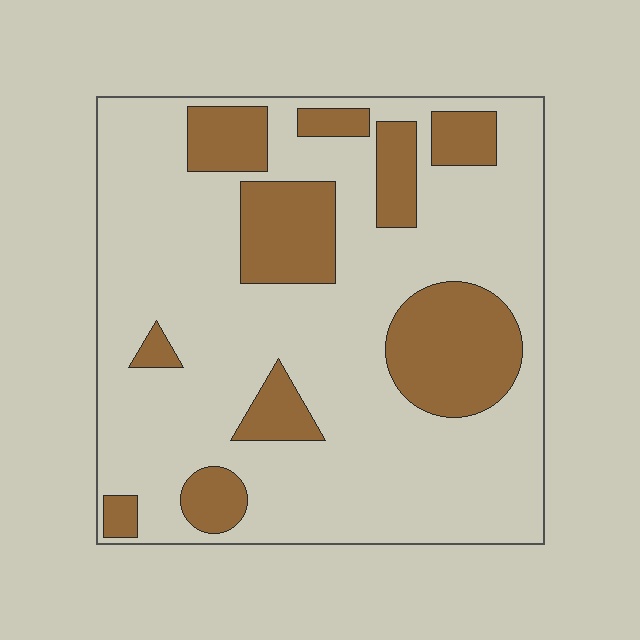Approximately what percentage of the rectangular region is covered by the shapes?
Approximately 25%.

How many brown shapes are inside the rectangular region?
10.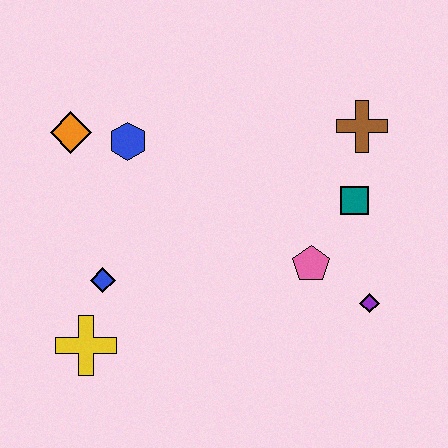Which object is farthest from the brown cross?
The yellow cross is farthest from the brown cross.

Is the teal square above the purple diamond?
Yes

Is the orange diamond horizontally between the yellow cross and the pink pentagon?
No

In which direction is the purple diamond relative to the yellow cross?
The purple diamond is to the right of the yellow cross.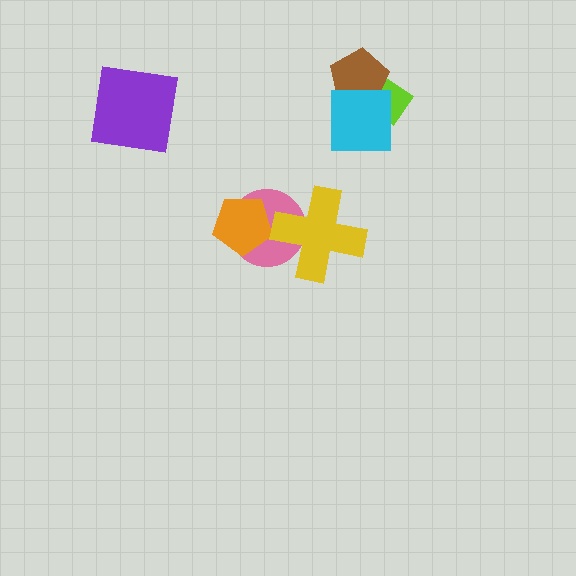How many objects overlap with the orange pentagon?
1 object overlaps with the orange pentagon.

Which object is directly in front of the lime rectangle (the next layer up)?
The brown pentagon is directly in front of the lime rectangle.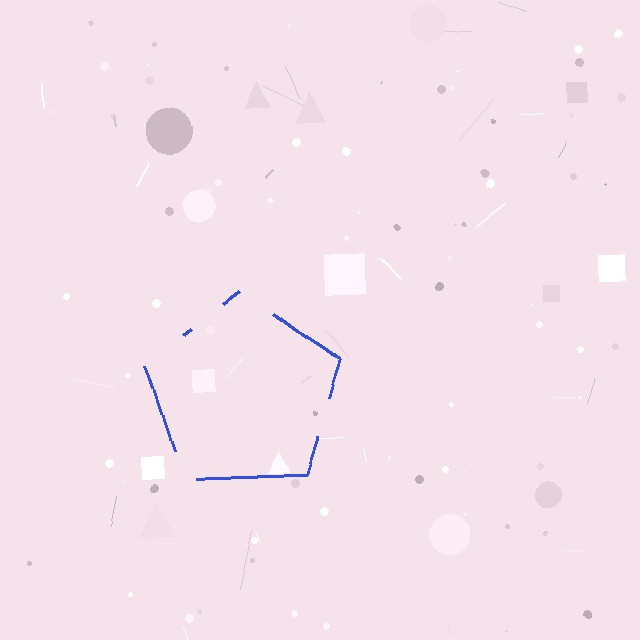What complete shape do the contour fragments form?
The contour fragments form a pentagon.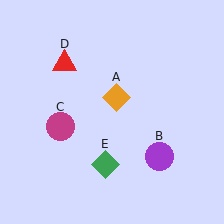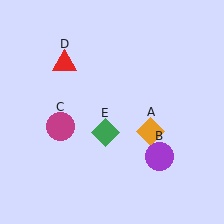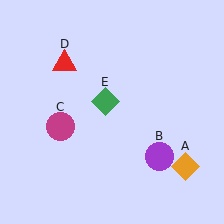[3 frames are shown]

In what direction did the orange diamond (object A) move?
The orange diamond (object A) moved down and to the right.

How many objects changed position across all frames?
2 objects changed position: orange diamond (object A), green diamond (object E).